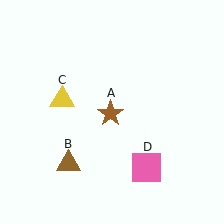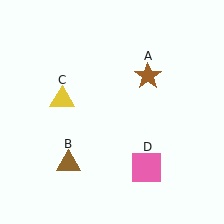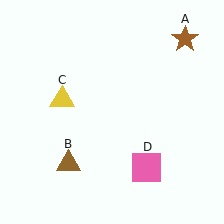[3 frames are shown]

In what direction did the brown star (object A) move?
The brown star (object A) moved up and to the right.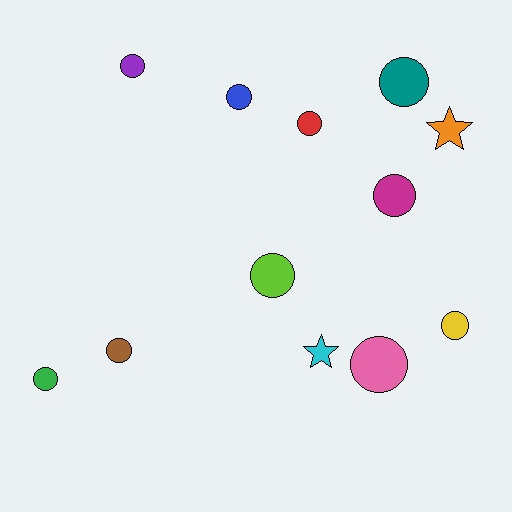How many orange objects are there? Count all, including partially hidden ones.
There is 1 orange object.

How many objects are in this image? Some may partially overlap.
There are 12 objects.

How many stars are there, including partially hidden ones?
There are 2 stars.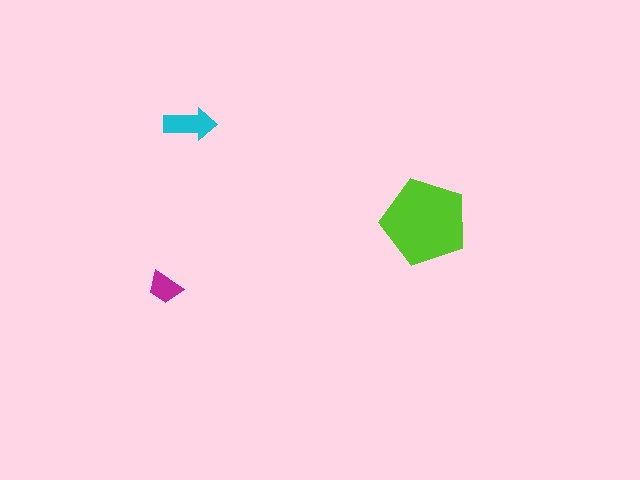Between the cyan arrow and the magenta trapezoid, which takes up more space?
The cyan arrow.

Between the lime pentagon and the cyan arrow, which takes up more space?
The lime pentagon.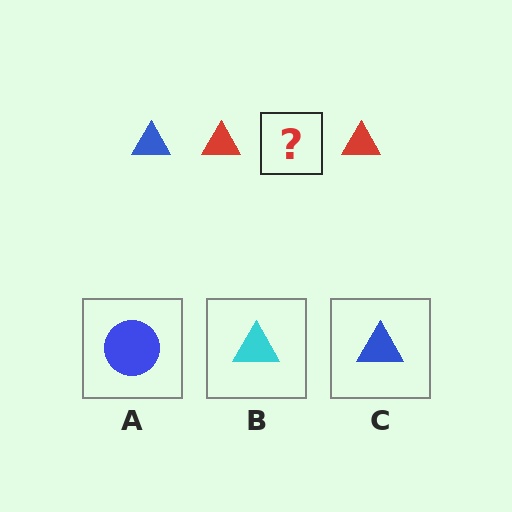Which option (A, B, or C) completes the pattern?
C.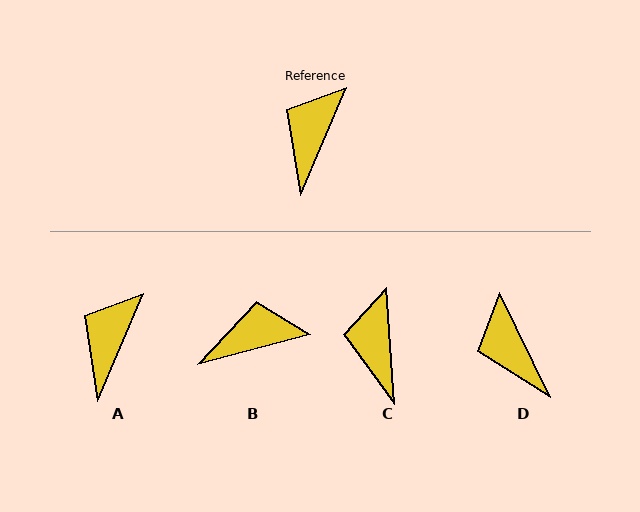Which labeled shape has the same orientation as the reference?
A.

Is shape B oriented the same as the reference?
No, it is off by about 52 degrees.